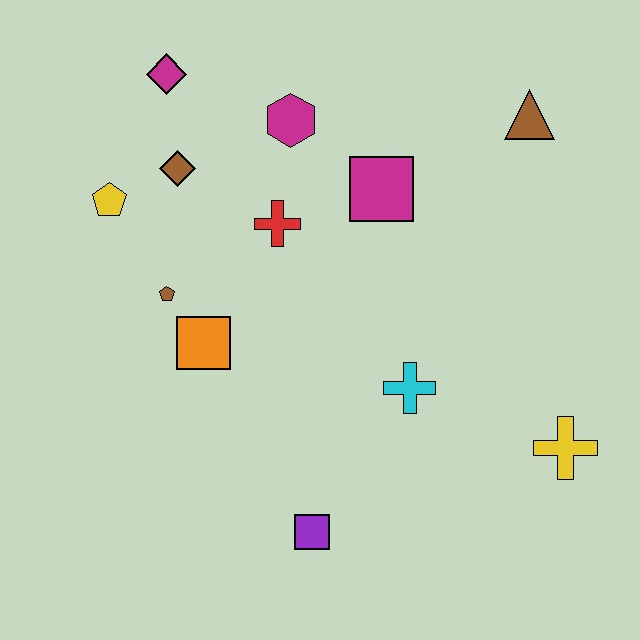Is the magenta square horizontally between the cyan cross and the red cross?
Yes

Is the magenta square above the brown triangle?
No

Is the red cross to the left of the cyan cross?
Yes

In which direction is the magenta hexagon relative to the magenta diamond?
The magenta hexagon is to the right of the magenta diamond.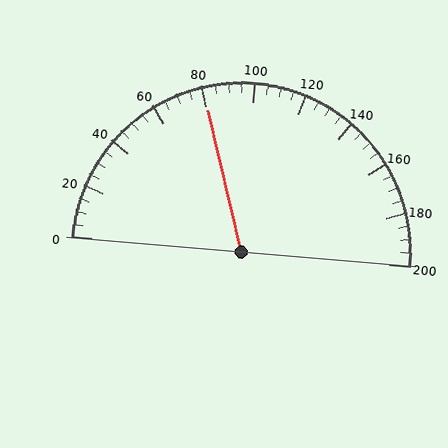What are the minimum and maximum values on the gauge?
The gauge ranges from 0 to 200.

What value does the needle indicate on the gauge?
The needle indicates approximately 80.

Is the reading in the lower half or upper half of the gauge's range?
The reading is in the lower half of the range (0 to 200).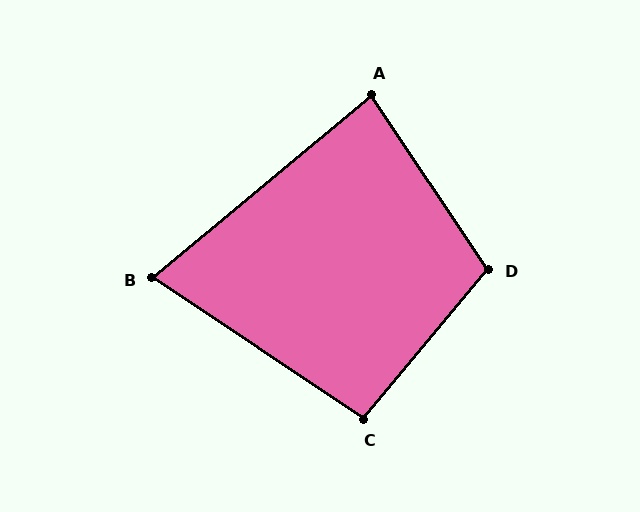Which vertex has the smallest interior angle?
B, at approximately 74 degrees.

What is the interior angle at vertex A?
Approximately 84 degrees (acute).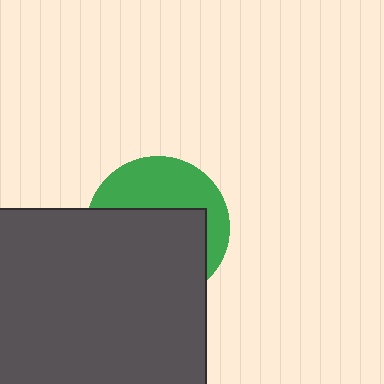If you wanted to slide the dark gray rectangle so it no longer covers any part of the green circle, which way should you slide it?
Slide it down — that is the most direct way to separate the two shapes.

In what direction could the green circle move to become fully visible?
The green circle could move up. That would shift it out from behind the dark gray rectangle entirely.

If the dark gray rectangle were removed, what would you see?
You would see the complete green circle.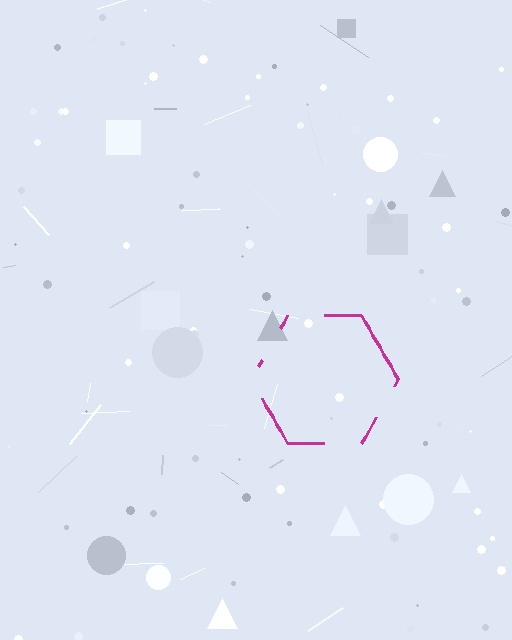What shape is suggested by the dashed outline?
The dashed outline suggests a hexagon.